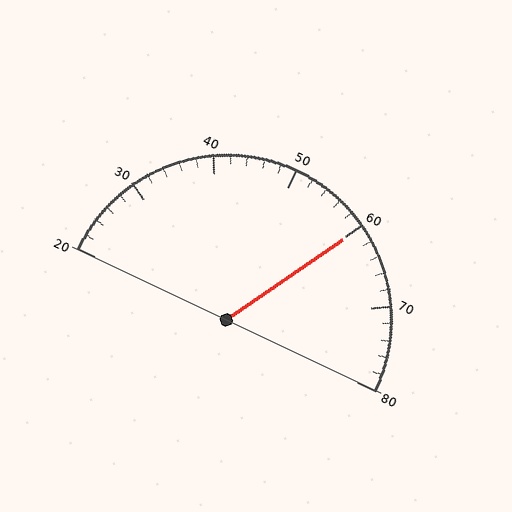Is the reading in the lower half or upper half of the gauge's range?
The reading is in the upper half of the range (20 to 80).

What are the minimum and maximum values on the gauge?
The gauge ranges from 20 to 80.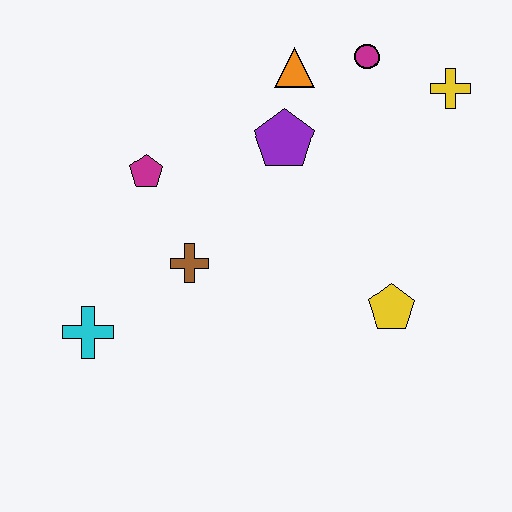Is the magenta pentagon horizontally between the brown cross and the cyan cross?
Yes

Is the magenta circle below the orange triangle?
No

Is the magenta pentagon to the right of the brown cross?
No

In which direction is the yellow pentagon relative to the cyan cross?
The yellow pentagon is to the right of the cyan cross.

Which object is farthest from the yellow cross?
The cyan cross is farthest from the yellow cross.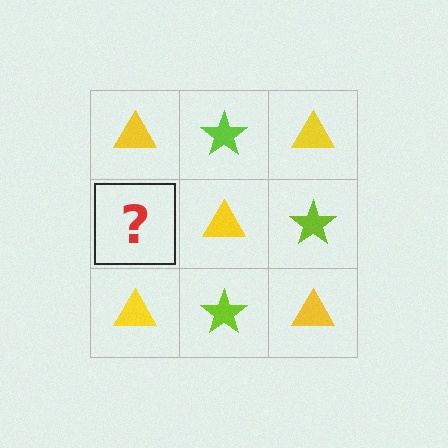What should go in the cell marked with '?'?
The missing cell should contain a lime star.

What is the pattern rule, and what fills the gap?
The rule is that it alternates yellow triangle and lime star in a checkerboard pattern. The gap should be filled with a lime star.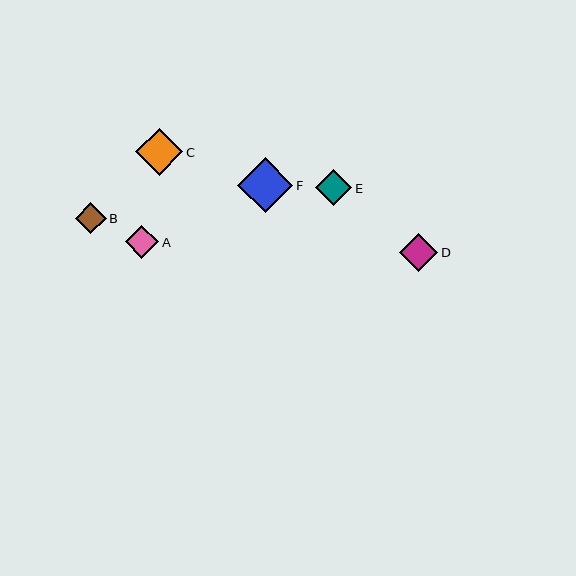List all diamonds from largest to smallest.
From largest to smallest: F, C, D, E, A, B.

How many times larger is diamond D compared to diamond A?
Diamond D is approximately 1.1 times the size of diamond A.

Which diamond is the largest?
Diamond F is the largest with a size of approximately 55 pixels.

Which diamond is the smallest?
Diamond B is the smallest with a size of approximately 31 pixels.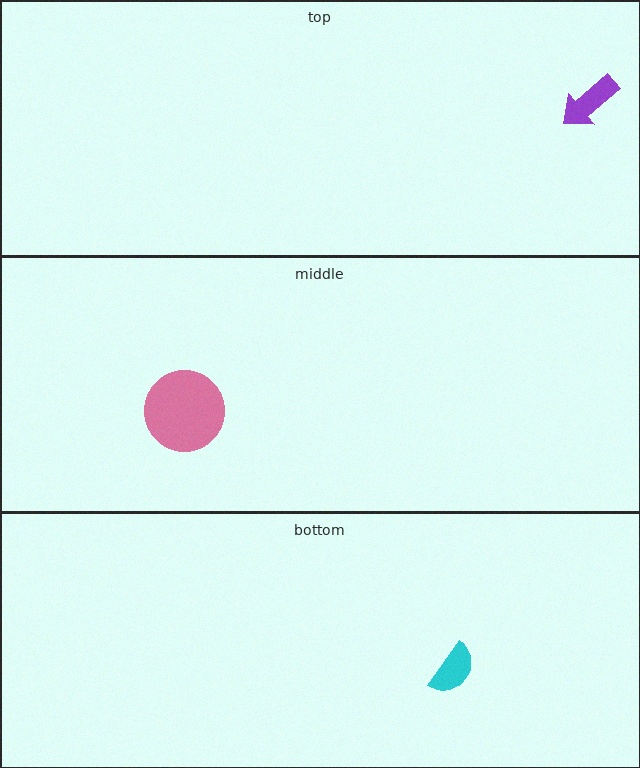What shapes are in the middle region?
The pink circle.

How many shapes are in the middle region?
1.